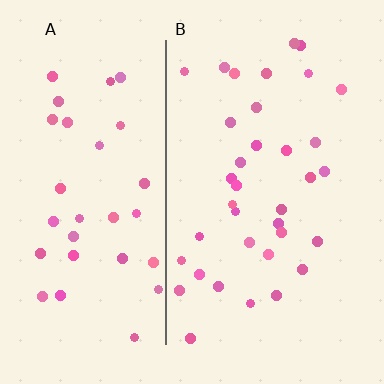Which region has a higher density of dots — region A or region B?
B (the right).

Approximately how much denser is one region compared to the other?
Approximately 1.1× — region B over region A.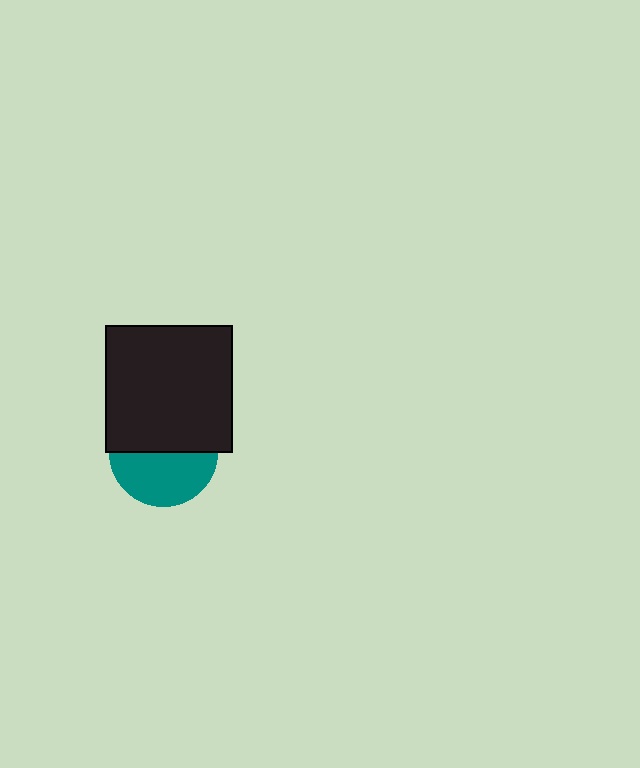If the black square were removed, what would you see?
You would see the complete teal circle.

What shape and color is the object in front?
The object in front is a black square.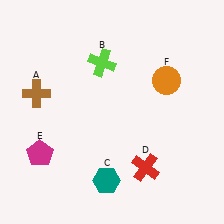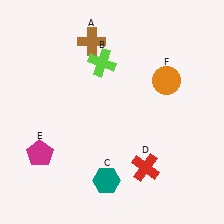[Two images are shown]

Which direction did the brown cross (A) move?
The brown cross (A) moved right.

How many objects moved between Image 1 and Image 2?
1 object moved between the two images.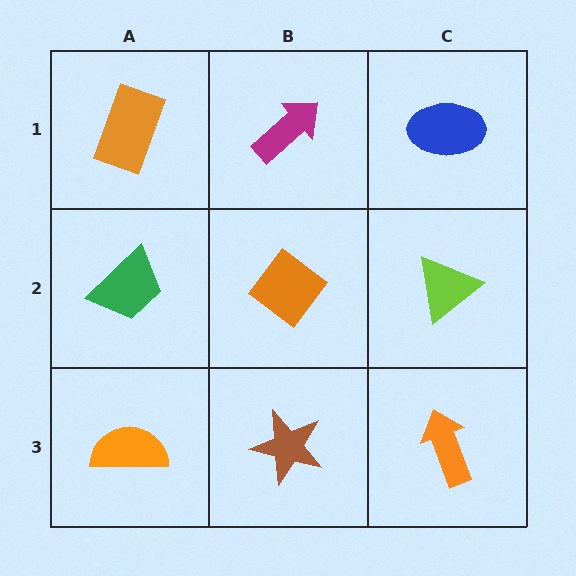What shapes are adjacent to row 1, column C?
A lime triangle (row 2, column C), a magenta arrow (row 1, column B).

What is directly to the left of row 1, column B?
An orange rectangle.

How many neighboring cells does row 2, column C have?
3.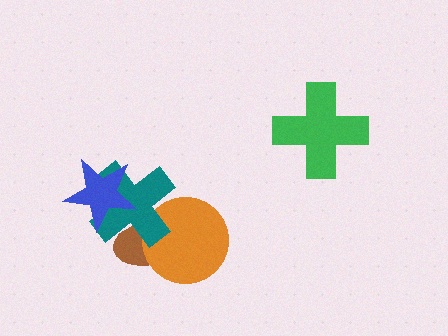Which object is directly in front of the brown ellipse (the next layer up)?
The orange circle is directly in front of the brown ellipse.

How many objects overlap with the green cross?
0 objects overlap with the green cross.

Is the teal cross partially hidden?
Yes, it is partially covered by another shape.